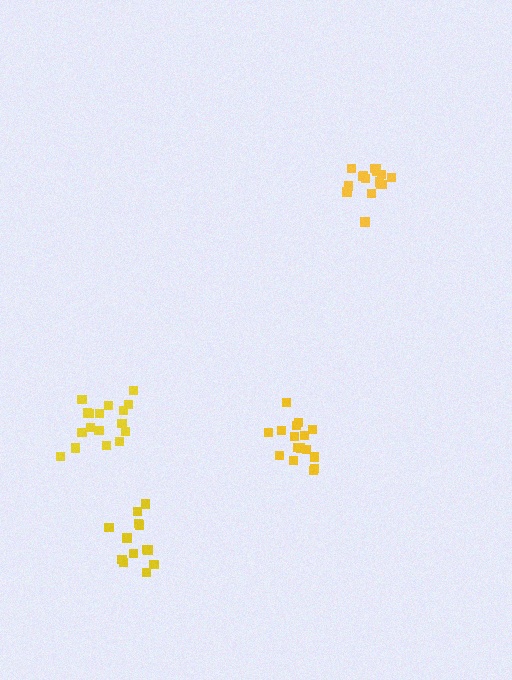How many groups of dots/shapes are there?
There are 4 groups.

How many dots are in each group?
Group 1: 16 dots, Group 2: 16 dots, Group 3: 13 dots, Group 4: 17 dots (62 total).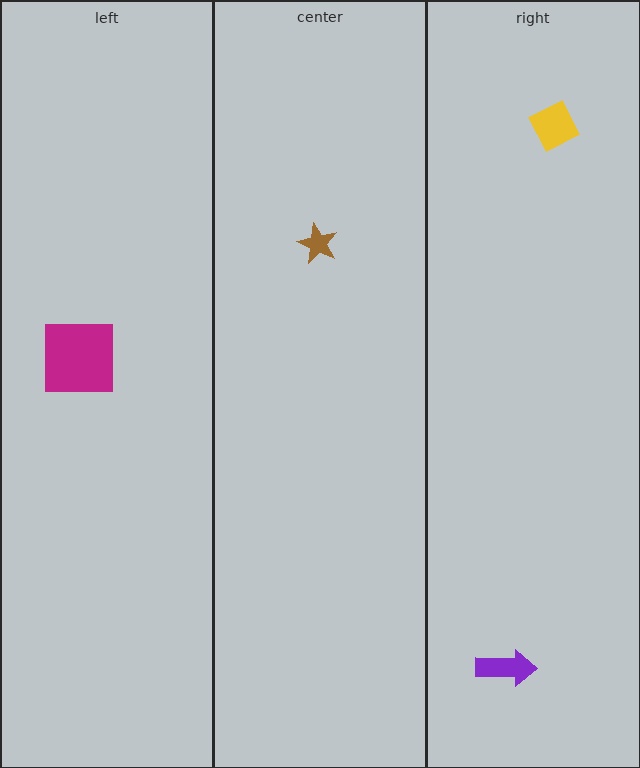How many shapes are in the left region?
1.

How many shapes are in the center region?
1.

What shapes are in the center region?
The brown star.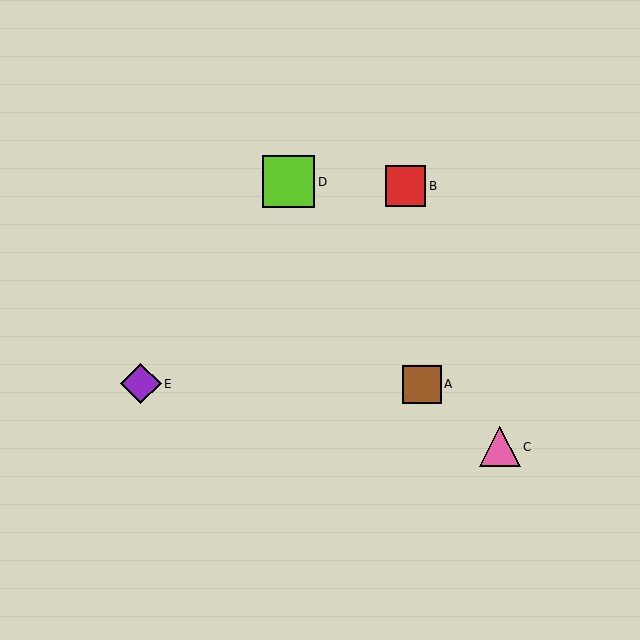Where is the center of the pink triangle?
The center of the pink triangle is at (500, 447).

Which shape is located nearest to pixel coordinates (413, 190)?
The red square (labeled B) at (405, 186) is nearest to that location.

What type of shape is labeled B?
Shape B is a red square.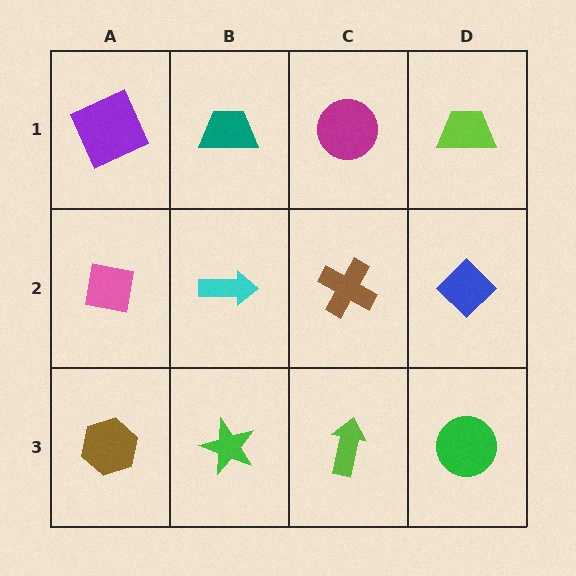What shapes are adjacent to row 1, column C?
A brown cross (row 2, column C), a teal trapezoid (row 1, column B), a lime trapezoid (row 1, column D).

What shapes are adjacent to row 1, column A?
A pink square (row 2, column A), a teal trapezoid (row 1, column B).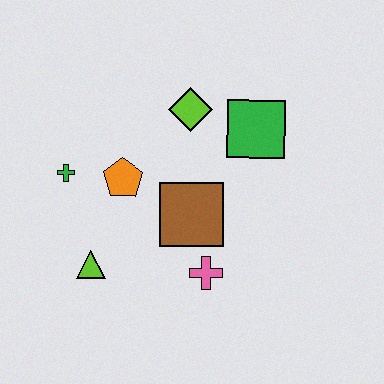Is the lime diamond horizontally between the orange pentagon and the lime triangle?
No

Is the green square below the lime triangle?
No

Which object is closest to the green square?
The lime diamond is closest to the green square.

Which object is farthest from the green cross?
The green square is farthest from the green cross.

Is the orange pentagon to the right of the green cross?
Yes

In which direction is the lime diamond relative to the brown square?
The lime diamond is above the brown square.